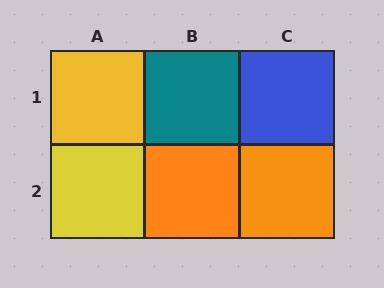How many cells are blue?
1 cell is blue.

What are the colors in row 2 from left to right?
Yellow, orange, orange.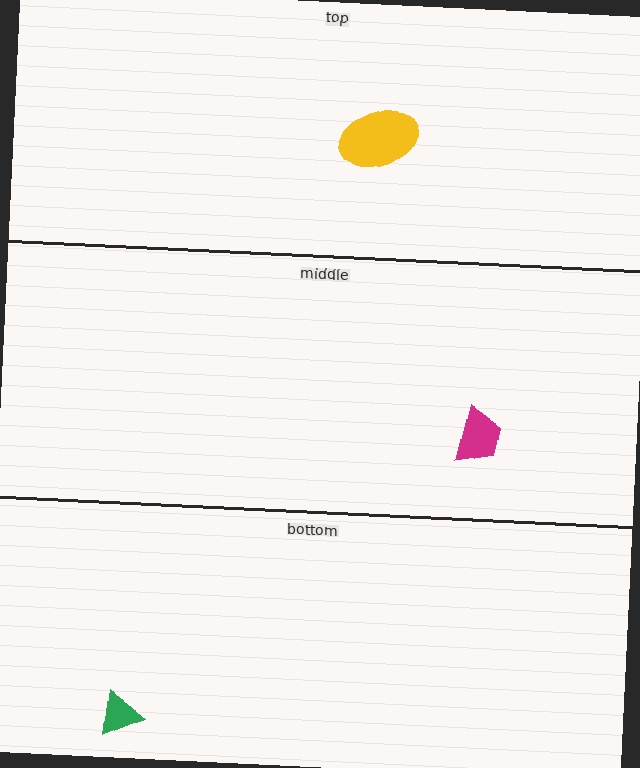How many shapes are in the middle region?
1.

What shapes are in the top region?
The yellow ellipse.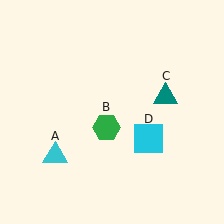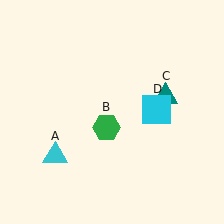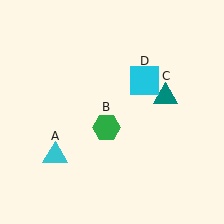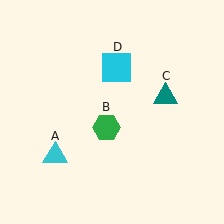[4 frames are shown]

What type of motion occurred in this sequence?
The cyan square (object D) rotated counterclockwise around the center of the scene.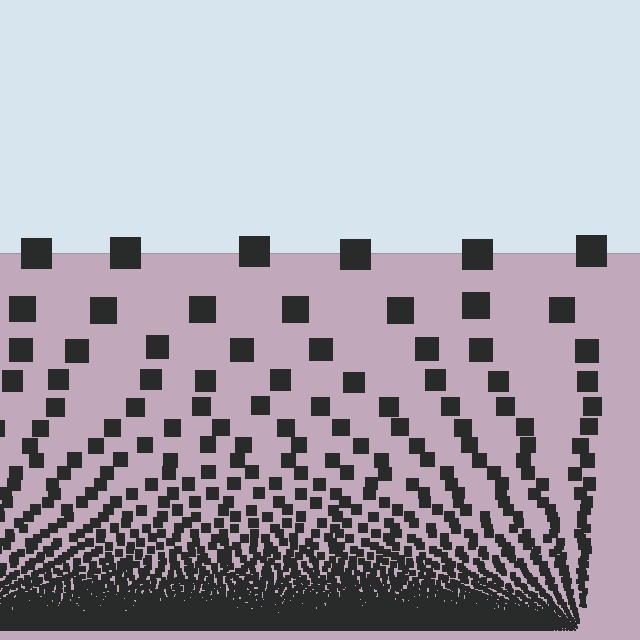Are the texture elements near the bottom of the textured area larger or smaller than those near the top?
Smaller. The gradient is inverted — elements near the bottom are smaller and denser.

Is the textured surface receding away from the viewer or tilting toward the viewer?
The surface appears to tilt toward the viewer. Texture elements get larger and sparser toward the top.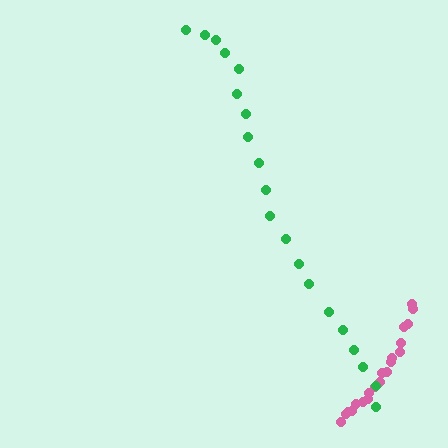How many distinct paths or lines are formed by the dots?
There are 2 distinct paths.